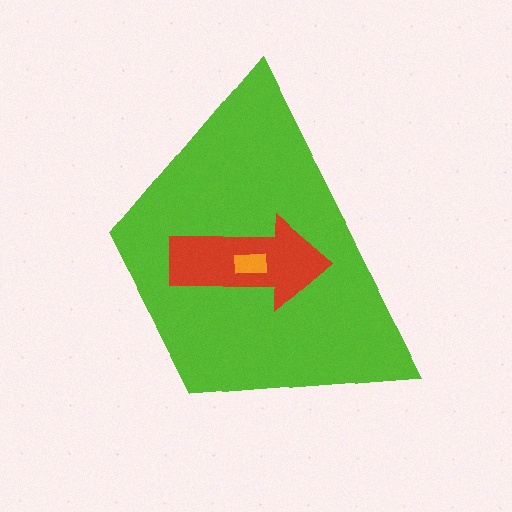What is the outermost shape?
The lime trapezoid.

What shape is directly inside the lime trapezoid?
The red arrow.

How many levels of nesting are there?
3.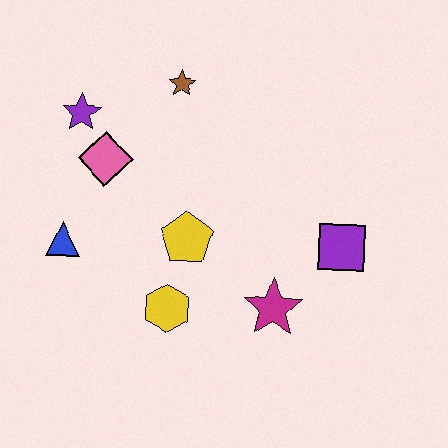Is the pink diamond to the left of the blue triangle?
No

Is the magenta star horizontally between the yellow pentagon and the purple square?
Yes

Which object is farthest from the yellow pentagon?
The purple star is farthest from the yellow pentagon.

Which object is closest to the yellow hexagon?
The yellow pentagon is closest to the yellow hexagon.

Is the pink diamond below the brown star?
Yes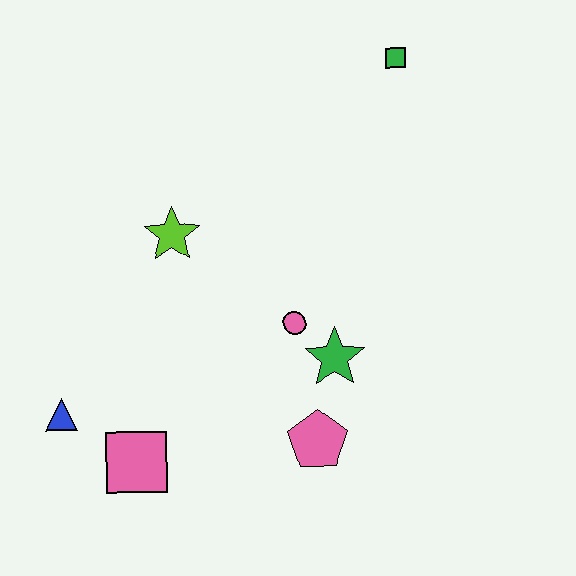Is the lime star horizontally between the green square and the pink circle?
No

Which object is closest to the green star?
The pink circle is closest to the green star.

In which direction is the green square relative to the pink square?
The green square is above the pink square.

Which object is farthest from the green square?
The blue triangle is farthest from the green square.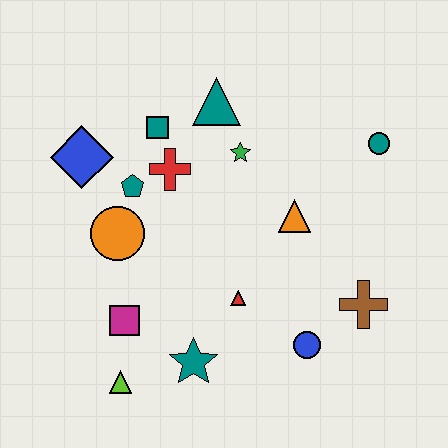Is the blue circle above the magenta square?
No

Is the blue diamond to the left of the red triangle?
Yes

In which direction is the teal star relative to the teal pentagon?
The teal star is below the teal pentagon.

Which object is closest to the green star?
The teal triangle is closest to the green star.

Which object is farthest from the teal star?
The teal circle is farthest from the teal star.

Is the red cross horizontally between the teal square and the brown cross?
Yes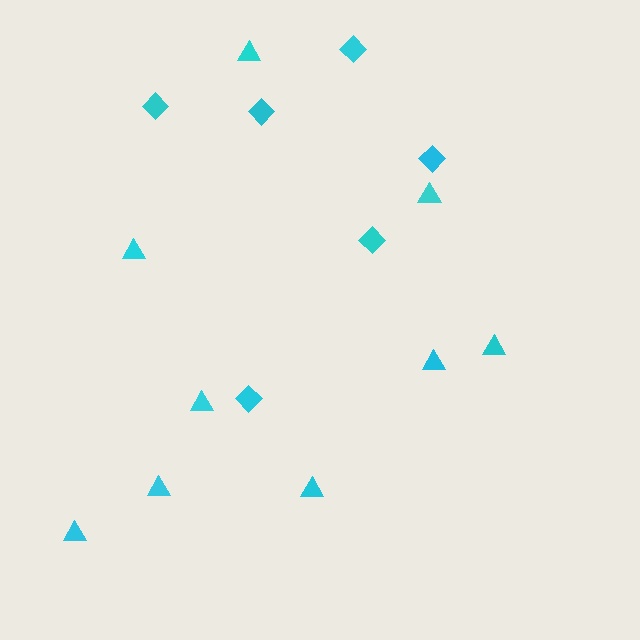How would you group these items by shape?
There are 2 groups: one group of triangles (9) and one group of diamonds (6).